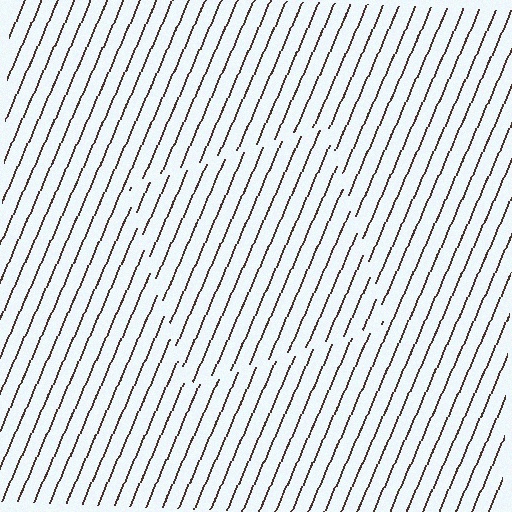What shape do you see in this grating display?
An illusory square. The interior of the shape contains the same grating, shifted by half a period — the contour is defined by the phase discontinuity where line-ends from the inner and outer gratings abut.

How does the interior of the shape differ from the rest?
The interior of the shape contains the same grating, shifted by half a period — the contour is defined by the phase discontinuity where line-ends from the inner and outer gratings abut.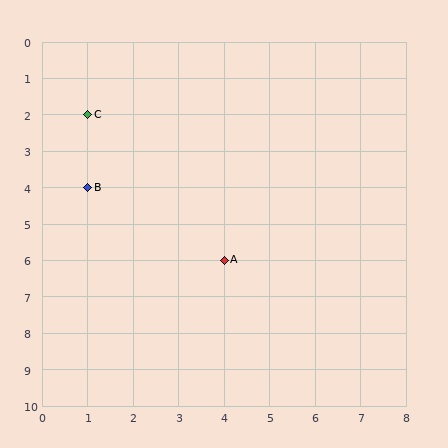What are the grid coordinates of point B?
Point B is at grid coordinates (1, 4).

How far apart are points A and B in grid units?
Points A and B are 3 columns and 2 rows apart (about 3.6 grid units diagonally).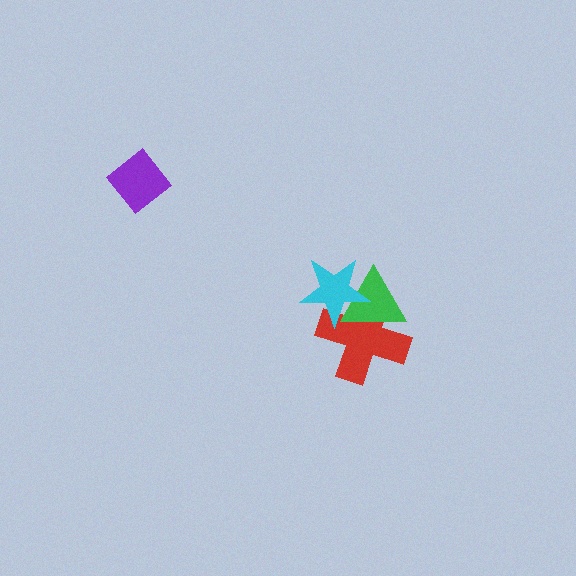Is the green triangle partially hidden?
Yes, it is partially covered by another shape.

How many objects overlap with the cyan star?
2 objects overlap with the cyan star.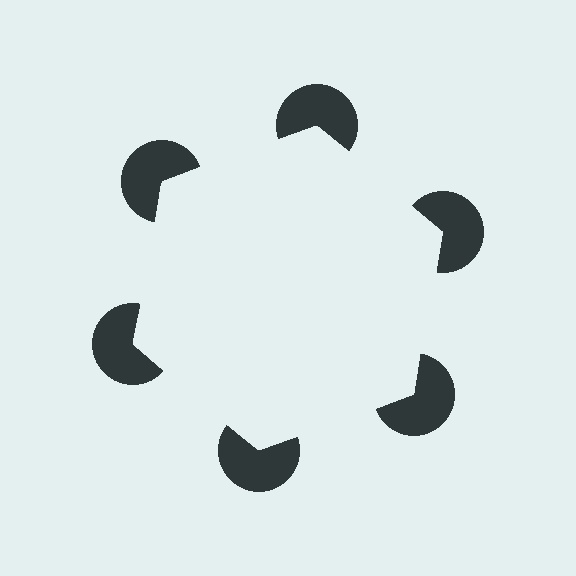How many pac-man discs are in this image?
There are 6 — one at each vertex of the illusory hexagon.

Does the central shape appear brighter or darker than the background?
It typically appears slightly brighter than the background, even though no actual brightness change is drawn.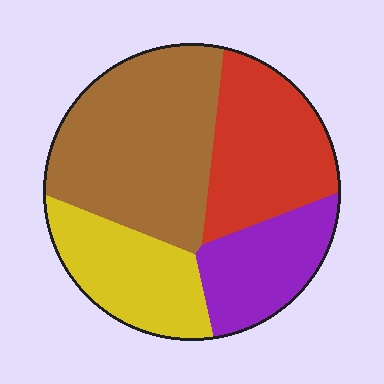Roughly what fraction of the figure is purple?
Purple takes up about one sixth (1/6) of the figure.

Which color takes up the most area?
Brown, at roughly 40%.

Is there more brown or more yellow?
Brown.